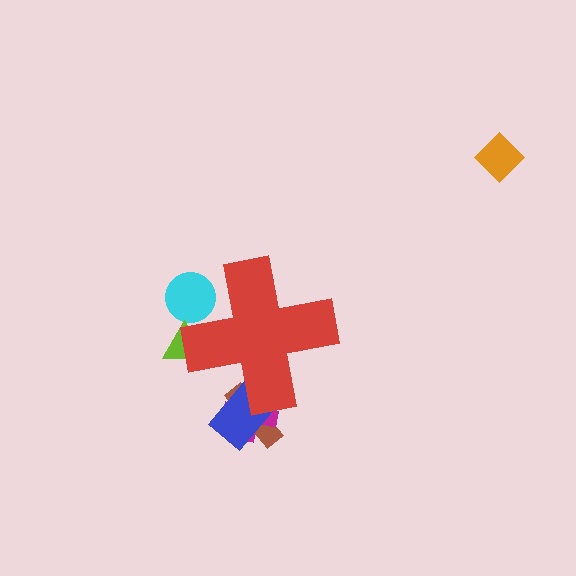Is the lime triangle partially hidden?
Yes, the lime triangle is partially hidden behind the red cross.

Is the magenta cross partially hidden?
Yes, the magenta cross is partially hidden behind the red cross.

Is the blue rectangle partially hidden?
Yes, the blue rectangle is partially hidden behind the red cross.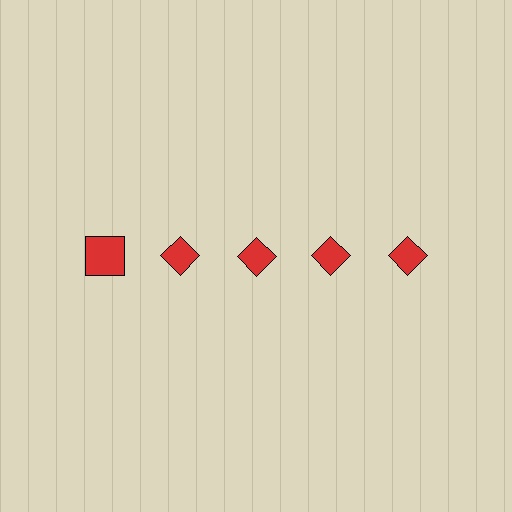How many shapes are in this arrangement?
There are 5 shapes arranged in a grid pattern.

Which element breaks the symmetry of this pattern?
The red square in the top row, leftmost column breaks the symmetry. All other shapes are red diamonds.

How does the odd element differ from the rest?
It has a different shape: square instead of diamond.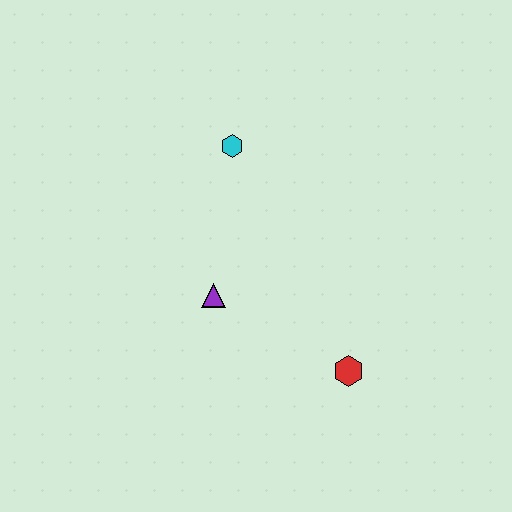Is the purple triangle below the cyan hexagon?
Yes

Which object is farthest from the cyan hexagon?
The red hexagon is farthest from the cyan hexagon.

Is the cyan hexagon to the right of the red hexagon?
No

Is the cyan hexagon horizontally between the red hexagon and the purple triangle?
Yes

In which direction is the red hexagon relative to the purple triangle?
The red hexagon is to the right of the purple triangle.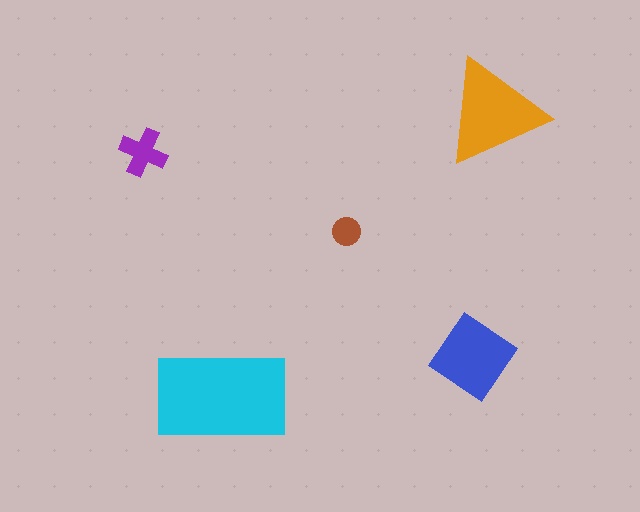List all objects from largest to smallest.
The cyan rectangle, the orange triangle, the blue diamond, the purple cross, the brown circle.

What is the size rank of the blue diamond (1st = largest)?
3rd.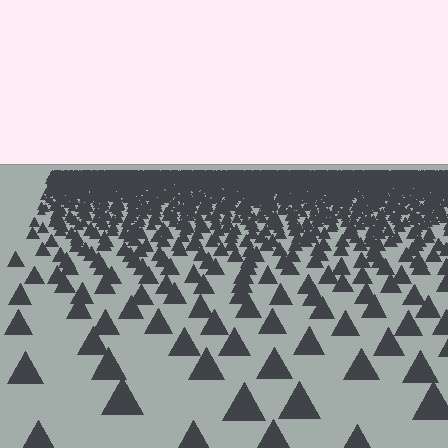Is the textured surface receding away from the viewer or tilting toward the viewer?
The surface is receding away from the viewer. Texture elements get smaller and denser toward the top.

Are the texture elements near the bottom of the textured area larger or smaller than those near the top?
Larger. Near the bottom, elements are closer to the viewer and appear at a bigger on-screen size.